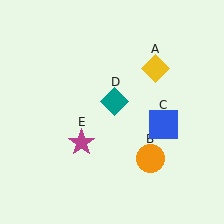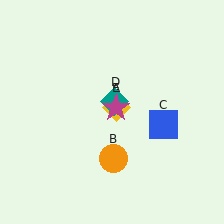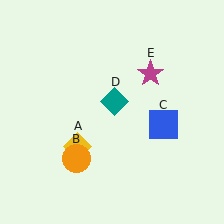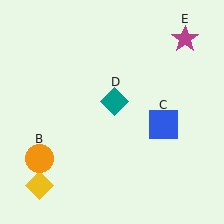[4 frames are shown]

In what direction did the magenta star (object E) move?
The magenta star (object E) moved up and to the right.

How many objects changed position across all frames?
3 objects changed position: yellow diamond (object A), orange circle (object B), magenta star (object E).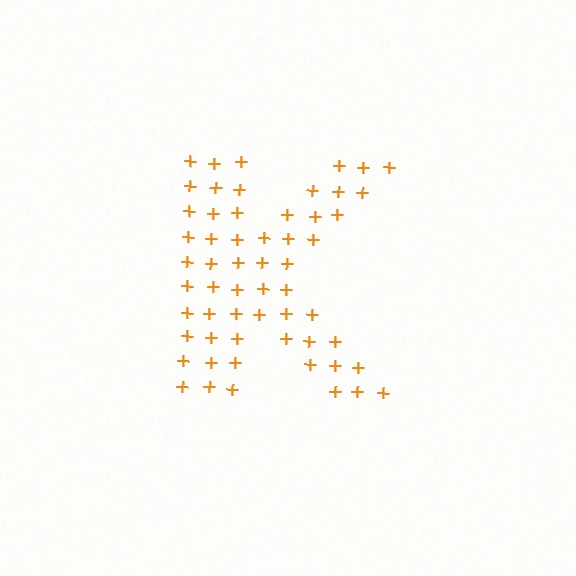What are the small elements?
The small elements are plus signs.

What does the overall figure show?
The overall figure shows the letter K.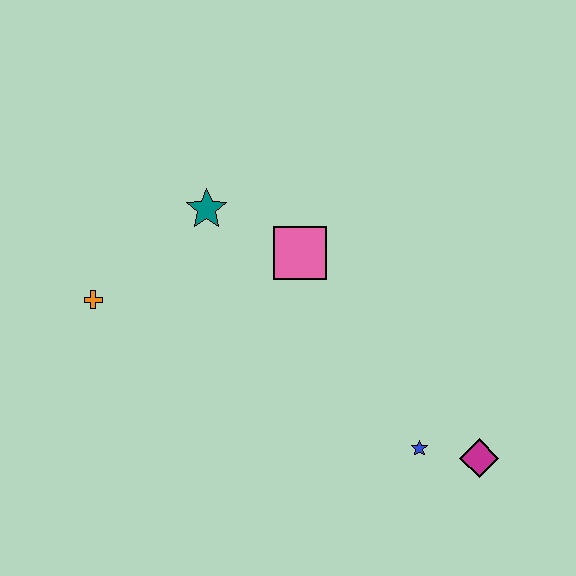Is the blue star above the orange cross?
No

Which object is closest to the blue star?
The magenta diamond is closest to the blue star.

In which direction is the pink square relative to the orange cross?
The pink square is to the right of the orange cross.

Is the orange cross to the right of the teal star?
No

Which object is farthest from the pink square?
The magenta diamond is farthest from the pink square.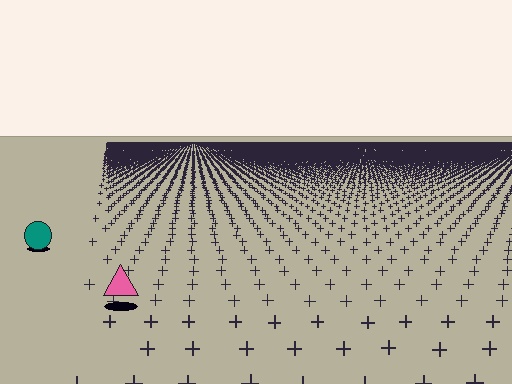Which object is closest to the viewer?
The pink triangle is closest. The texture marks near it are larger and more spread out.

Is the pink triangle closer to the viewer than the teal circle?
Yes. The pink triangle is closer — you can tell from the texture gradient: the ground texture is coarser near it.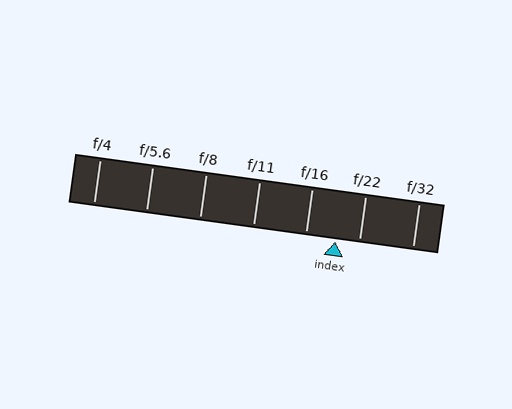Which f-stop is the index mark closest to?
The index mark is closest to f/22.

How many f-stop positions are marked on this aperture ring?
There are 7 f-stop positions marked.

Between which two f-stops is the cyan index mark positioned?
The index mark is between f/16 and f/22.